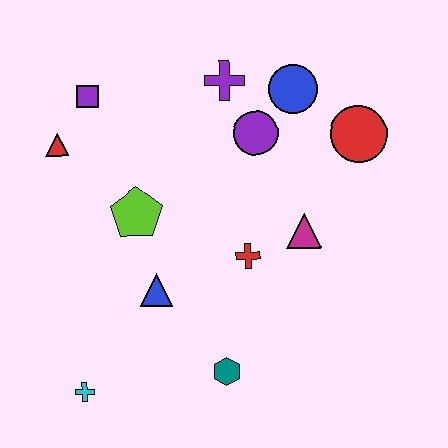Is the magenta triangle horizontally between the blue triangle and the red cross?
No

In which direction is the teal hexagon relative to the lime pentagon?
The teal hexagon is below the lime pentagon.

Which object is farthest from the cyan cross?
The red circle is farthest from the cyan cross.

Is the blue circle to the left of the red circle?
Yes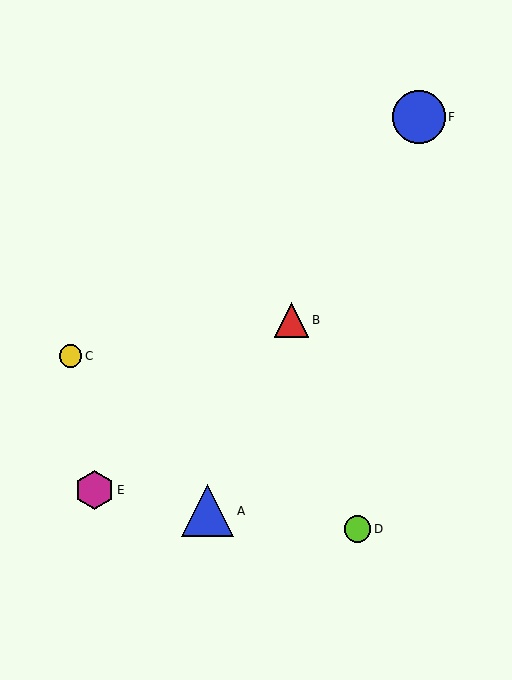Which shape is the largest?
The blue circle (labeled F) is the largest.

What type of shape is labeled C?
Shape C is a yellow circle.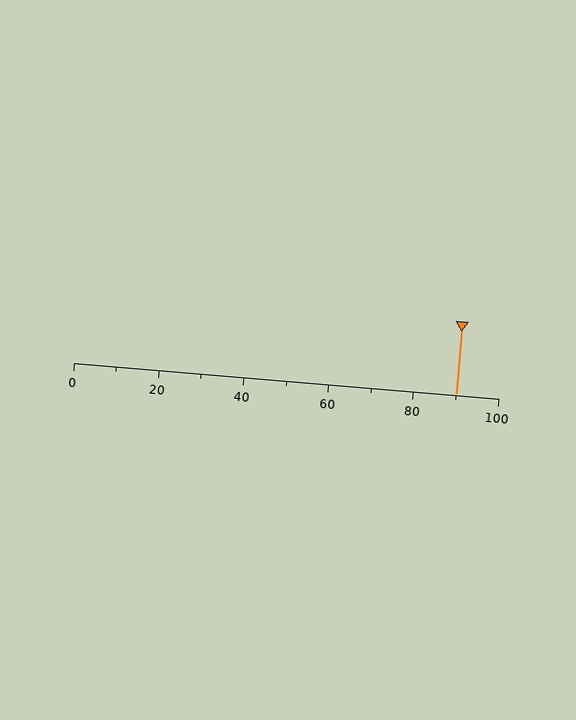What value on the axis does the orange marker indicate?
The marker indicates approximately 90.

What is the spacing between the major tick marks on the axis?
The major ticks are spaced 20 apart.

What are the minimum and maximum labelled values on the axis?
The axis runs from 0 to 100.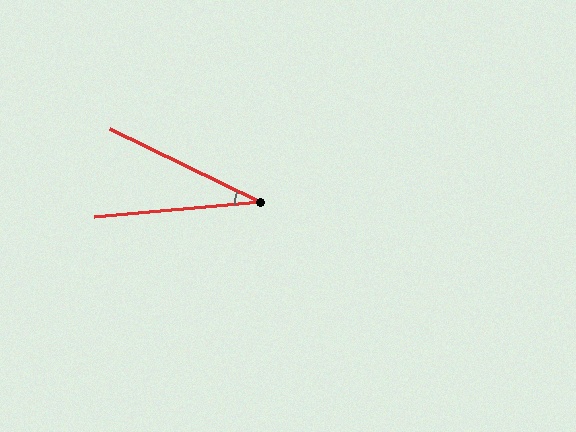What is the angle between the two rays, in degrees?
Approximately 31 degrees.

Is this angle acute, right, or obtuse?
It is acute.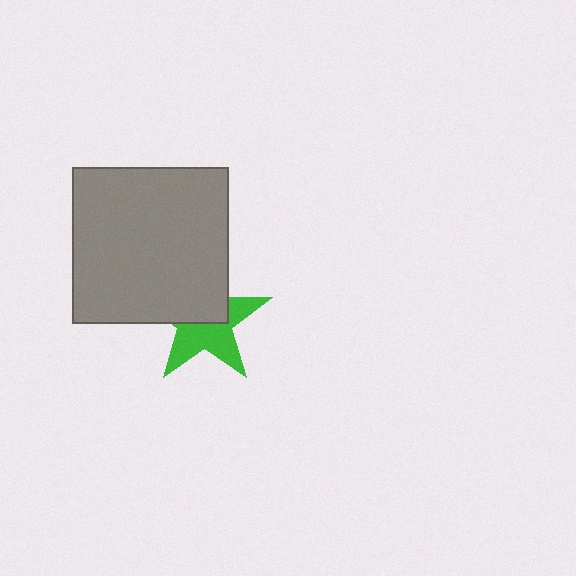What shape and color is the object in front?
The object in front is a gray square.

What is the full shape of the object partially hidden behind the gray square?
The partially hidden object is a green star.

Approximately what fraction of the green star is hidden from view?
Roughly 47% of the green star is hidden behind the gray square.